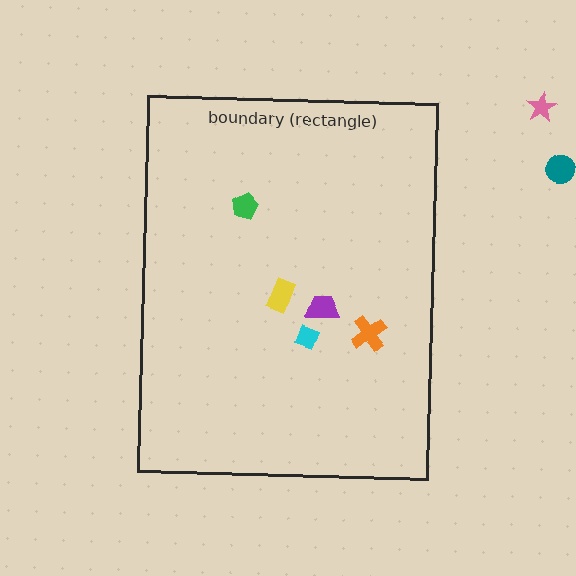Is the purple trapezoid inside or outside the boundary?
Inside.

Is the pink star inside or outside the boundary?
Outside.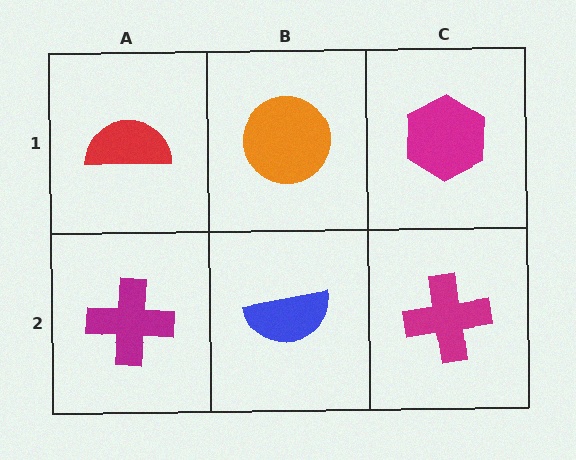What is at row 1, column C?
A magenta hexagon.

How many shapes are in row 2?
3 shapes.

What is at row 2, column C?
A magenta cross.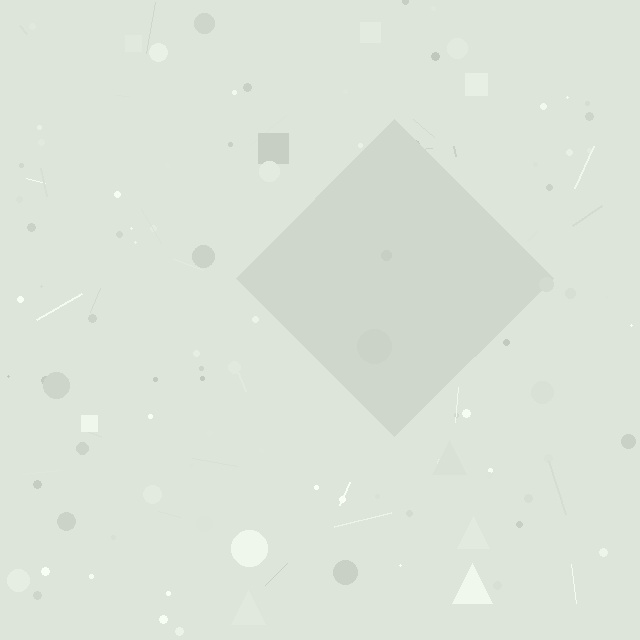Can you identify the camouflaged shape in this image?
The camouflaged shape is a diamond.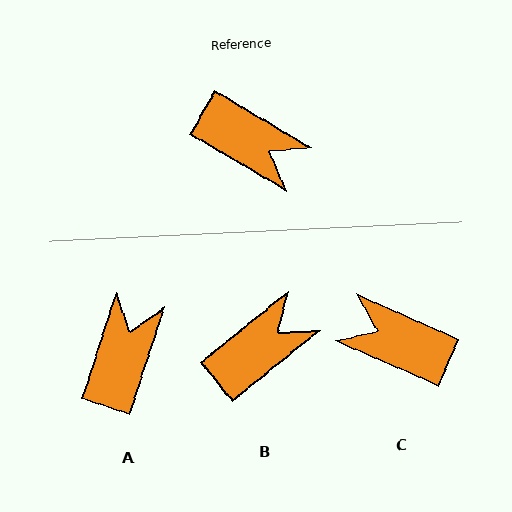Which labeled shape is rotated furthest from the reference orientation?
C, about 173 degrees away.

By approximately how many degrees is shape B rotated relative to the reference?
Approximately 70 degrees counter-clockwise.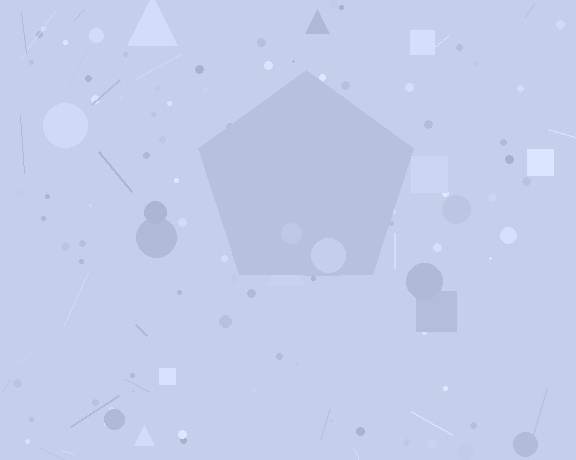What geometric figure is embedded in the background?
A pentagon is embedded in the background.